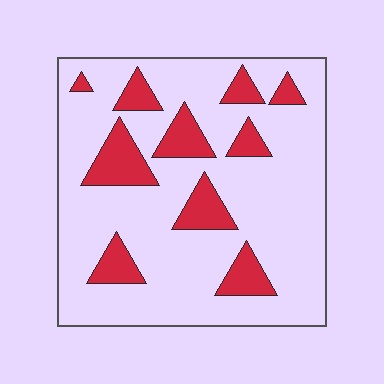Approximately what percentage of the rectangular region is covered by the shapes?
Approximately 20%.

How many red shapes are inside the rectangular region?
10.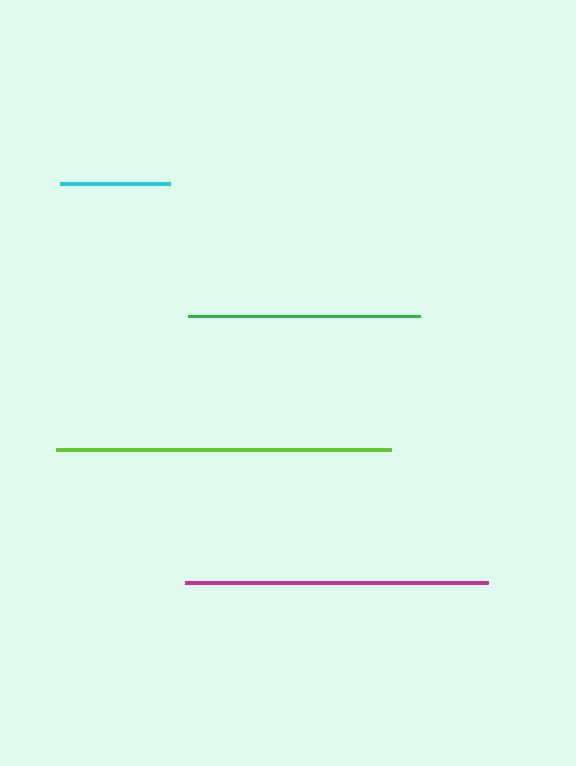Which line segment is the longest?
The lime line is the longest at approximately 335 pixels.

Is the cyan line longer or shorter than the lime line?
The lime line is longer than the cyan line.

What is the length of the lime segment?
The lime segment is approximately 335 pixels long.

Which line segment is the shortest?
The cyan line is the shortest at approximately 110 pixels.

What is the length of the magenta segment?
The magenta segment is approximately 303 pixels long.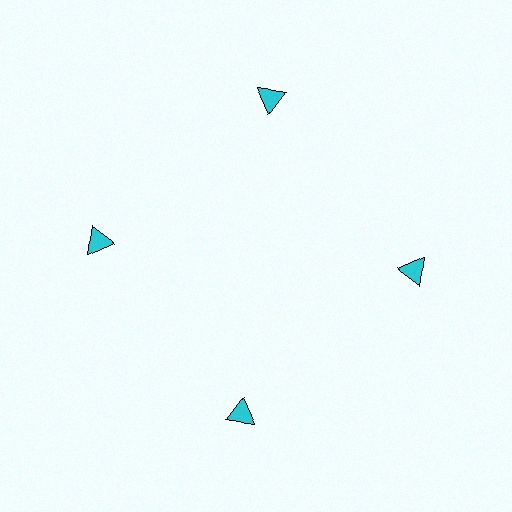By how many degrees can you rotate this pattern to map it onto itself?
The pattern maps onto itself every 90 degrees of rotation.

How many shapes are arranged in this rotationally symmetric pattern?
There are 4 shapes, arranged in 4 groups of 1.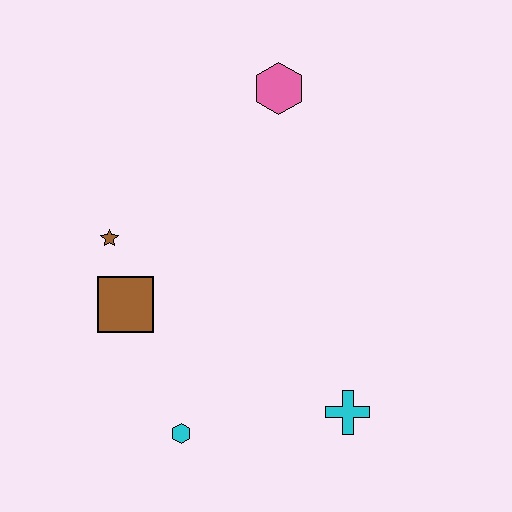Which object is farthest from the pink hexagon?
The cyan hexagon is farthest from the pink hexagon.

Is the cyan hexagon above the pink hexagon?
No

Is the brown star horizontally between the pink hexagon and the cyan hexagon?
No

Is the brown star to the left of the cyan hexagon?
Yes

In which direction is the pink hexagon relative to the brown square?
The pink hexagon is above the brown square.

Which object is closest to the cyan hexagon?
The brown square is closest to the cyan hexagon.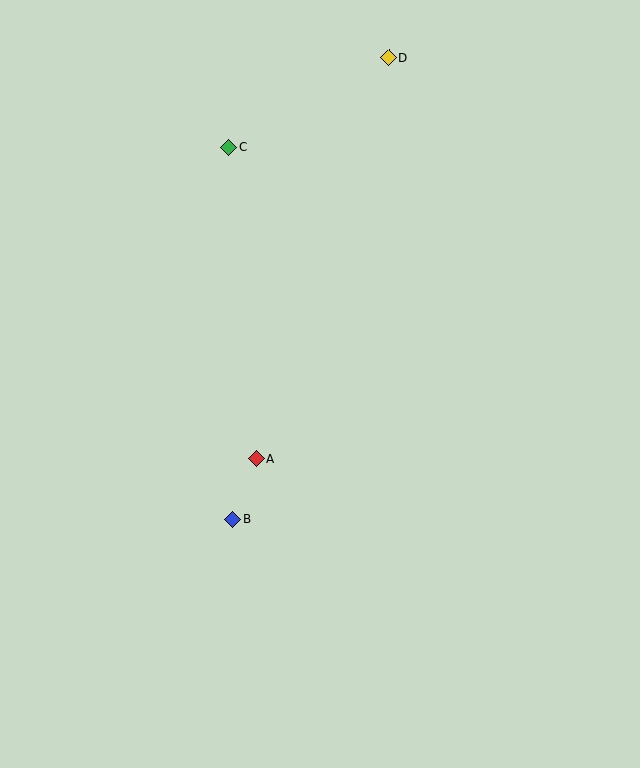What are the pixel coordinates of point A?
Point A is at (256, 459).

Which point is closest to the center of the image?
Point A at (256, 459) is closest to the center.